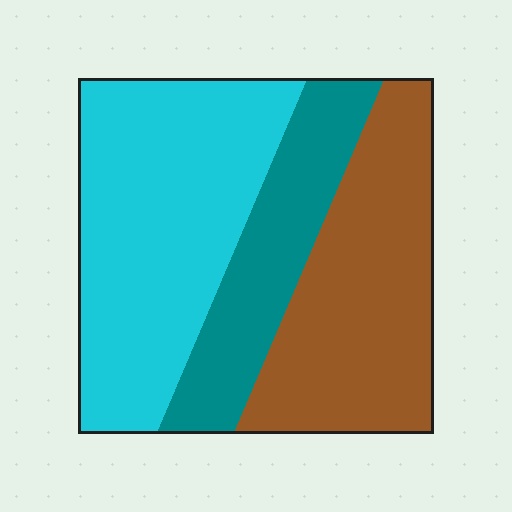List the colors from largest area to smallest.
From largest to smallest: cyan, brown, teal.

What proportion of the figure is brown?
Brown takes up about one third (1/3) of the figure.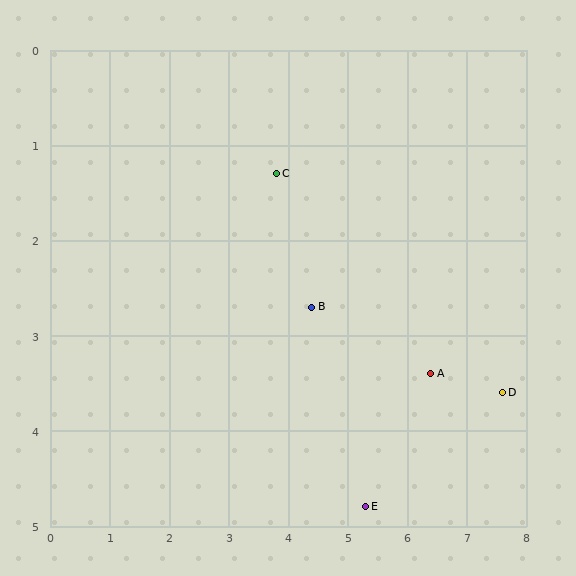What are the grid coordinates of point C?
Point C is at approximately (3.8, 1.3).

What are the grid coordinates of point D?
Point D is at approximately (7.6, 3.6).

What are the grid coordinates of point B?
Point B is at approximately (4.4, 2.7).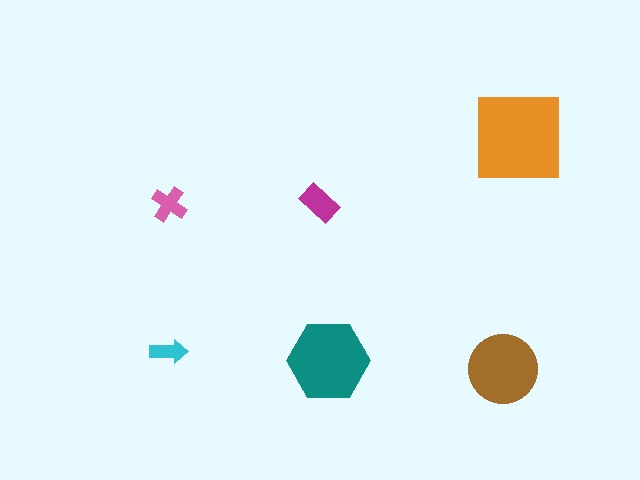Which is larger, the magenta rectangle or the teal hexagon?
The teal hexagon.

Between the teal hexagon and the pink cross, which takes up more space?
The teal hexagon.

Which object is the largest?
The orange square.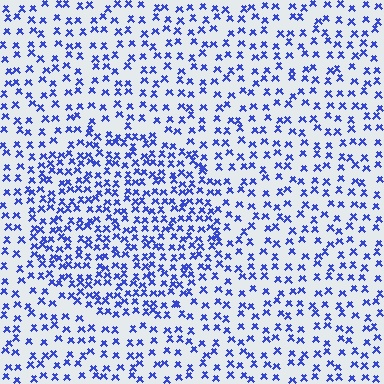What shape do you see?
I see a circle.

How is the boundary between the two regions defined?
The boundary is defined by a change in element density (approximately 1.8x ratio). All elements are the same color, size, and shape.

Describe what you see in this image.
The image contains small blue elements arranged at two different densities. A circle-shaped region is visible where the elements are more densely packed than the surrounding area.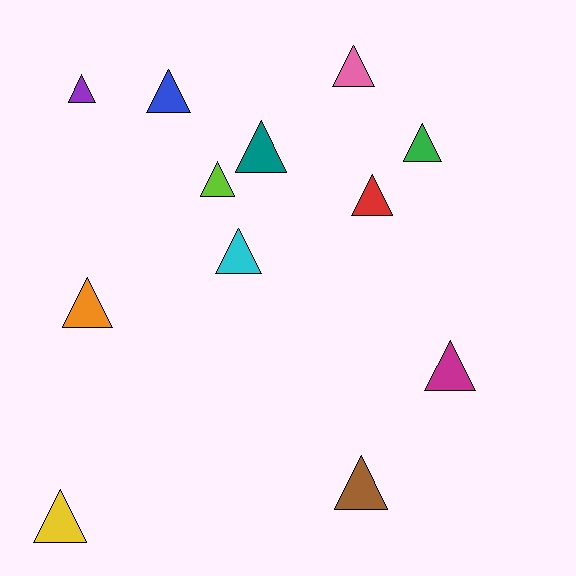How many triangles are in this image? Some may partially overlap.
There are 12 triangles.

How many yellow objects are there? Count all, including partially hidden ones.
There is 1 yellow object.